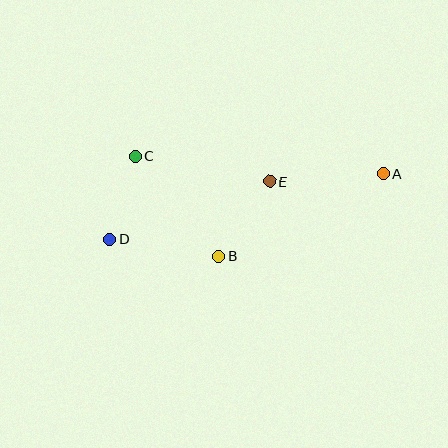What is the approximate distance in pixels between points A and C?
The distance between A and C is approximately 248 pixels.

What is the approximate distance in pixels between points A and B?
The distance between A and B is approximately 184 pixels.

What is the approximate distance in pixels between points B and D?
The distance between B and D is approximately 110 pixels.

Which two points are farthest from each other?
Points A and D are farthest from each other.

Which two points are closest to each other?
Points C and D are closest to each other.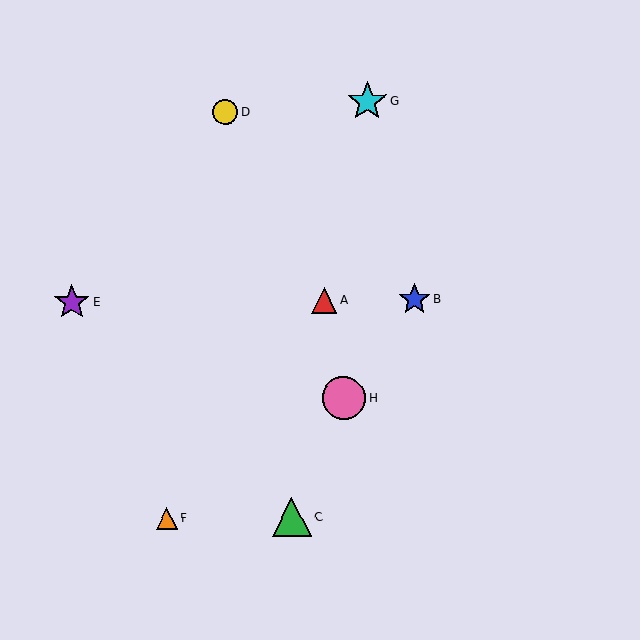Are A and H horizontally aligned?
No, A is at y≈300 and H is at y≈398.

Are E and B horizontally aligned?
Yes, both are at y≈302.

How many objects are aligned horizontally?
3 objects (A, B, E) are aligned horizontally.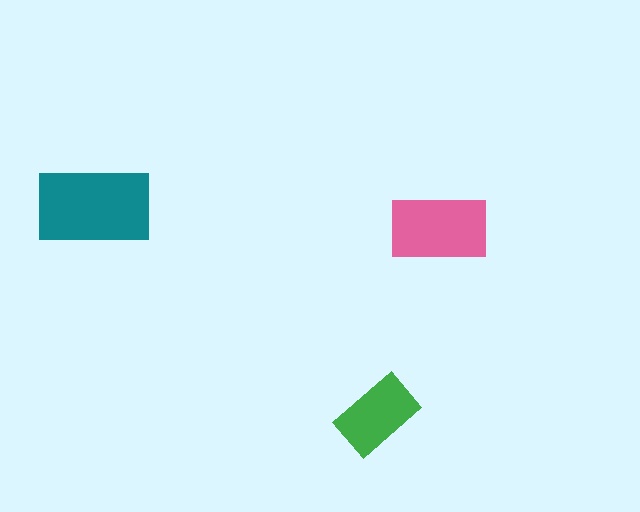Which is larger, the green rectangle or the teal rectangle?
The teal one.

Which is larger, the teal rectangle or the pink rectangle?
The teal one.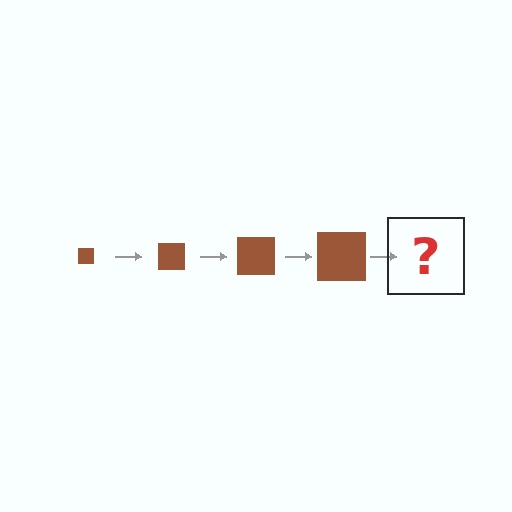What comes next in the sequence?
The next element should be a brown square, larger than the previous one.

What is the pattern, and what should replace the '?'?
The pattern is that the square gets progressively larger each step. The '?' should be a brown square, larger than the previous one.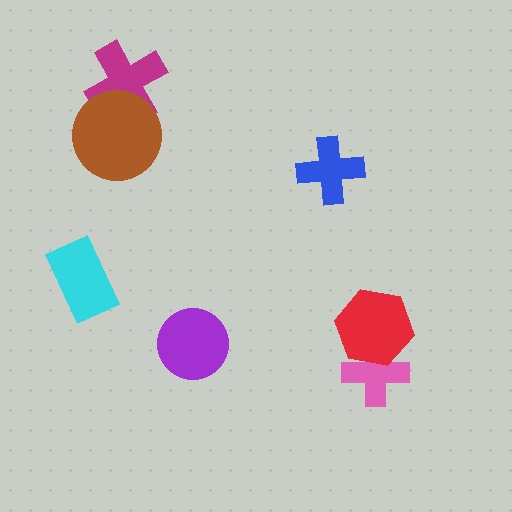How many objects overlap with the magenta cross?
1 object overlaps with the magenta cross.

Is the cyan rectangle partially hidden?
No, no other shape covers it.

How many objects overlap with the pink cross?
1 object overlaps with the pink cross.